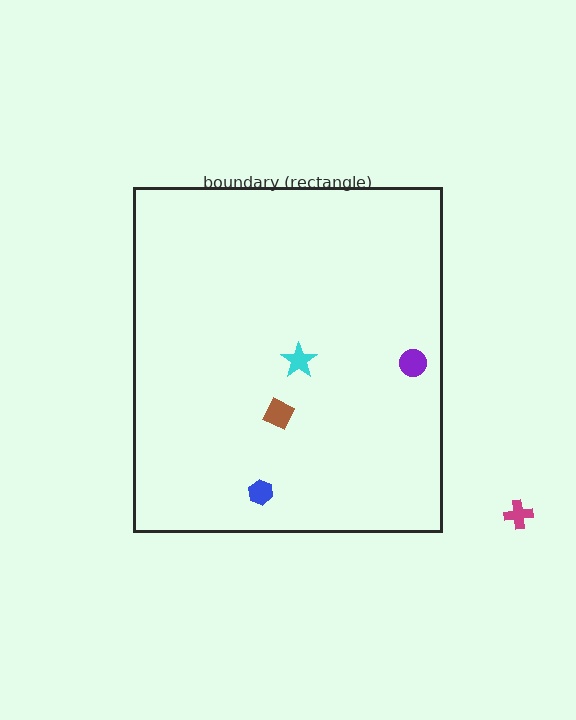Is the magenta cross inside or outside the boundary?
Outside.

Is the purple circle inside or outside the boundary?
Inside.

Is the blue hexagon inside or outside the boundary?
Inside.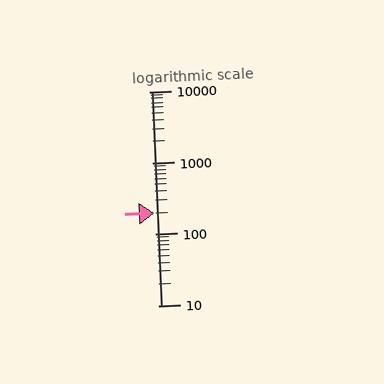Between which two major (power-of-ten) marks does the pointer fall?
The pointer is between 100 and 1000.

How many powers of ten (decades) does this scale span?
The scale spans 3 decades, from 10 to 10000.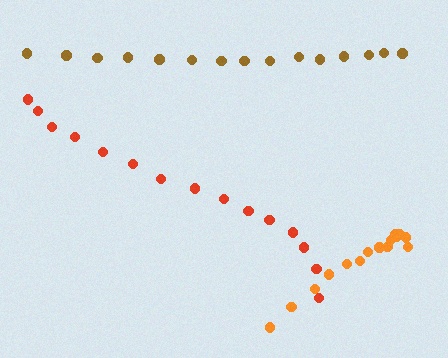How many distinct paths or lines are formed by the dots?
There are 3 distinct paths.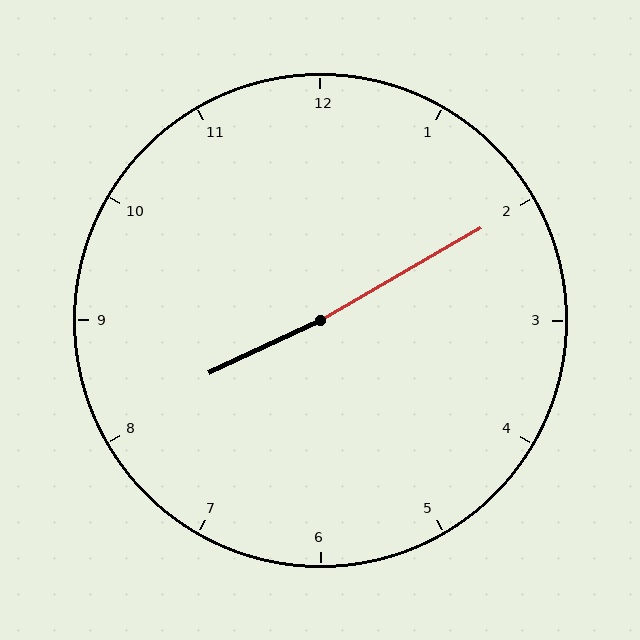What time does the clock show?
8:10.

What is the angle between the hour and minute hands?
Approximately 175 degrees.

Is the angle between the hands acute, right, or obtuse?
It is obtuse.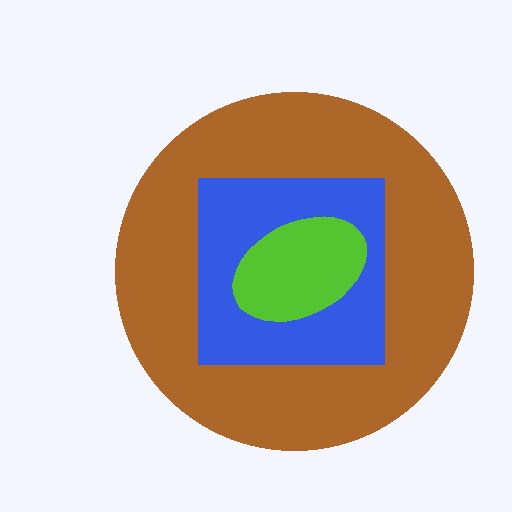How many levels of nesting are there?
3.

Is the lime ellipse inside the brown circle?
Yes.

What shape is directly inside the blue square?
The lime ellipse.